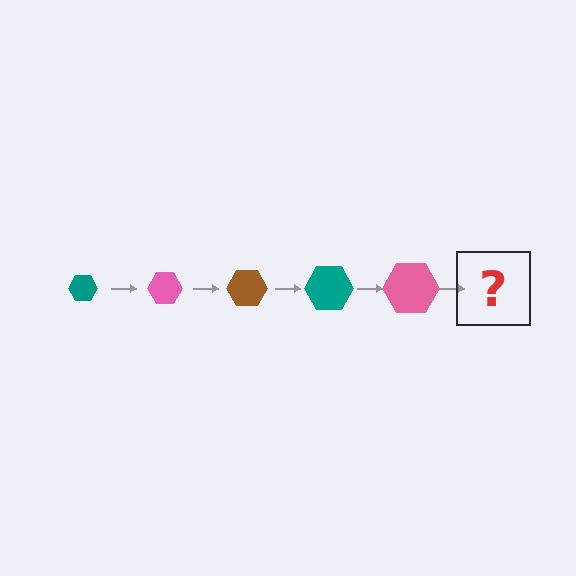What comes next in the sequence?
The next element should be a brown hexagon, larger than the previous one.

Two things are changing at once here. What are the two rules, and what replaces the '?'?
The two rules are that the hexagon grows larger each step and the color cycles through teal, pink, and brown. The '?' should be a brown hexagon, larger than the previous one.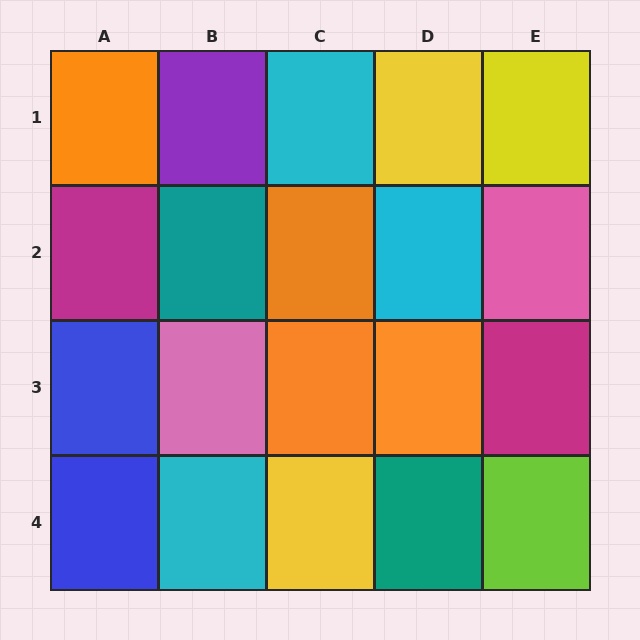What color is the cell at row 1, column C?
Cyan.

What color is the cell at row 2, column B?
Teal.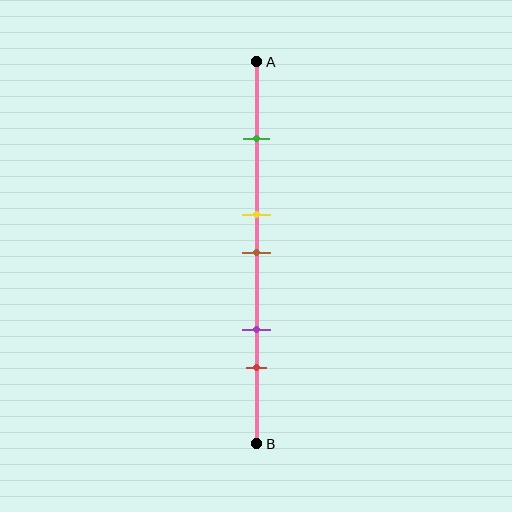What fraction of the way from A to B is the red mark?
The red mark is approximately 80% (0.8) of the way from A to B.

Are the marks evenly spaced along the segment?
No, the marks are not evenly spaced.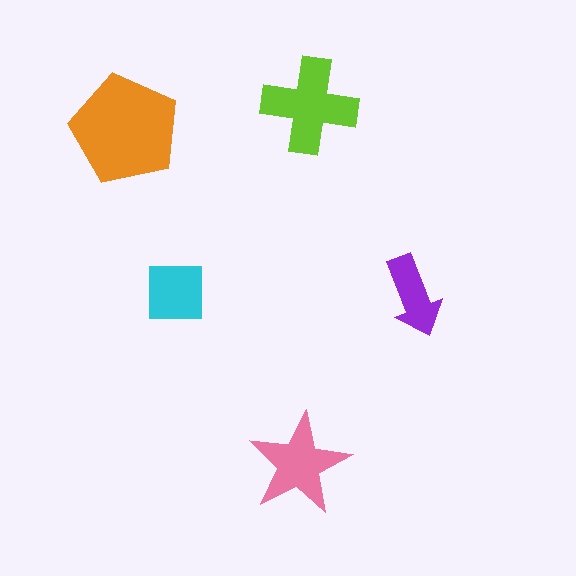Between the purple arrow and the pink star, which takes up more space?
The pink star.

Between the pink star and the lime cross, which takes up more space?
The lime cross.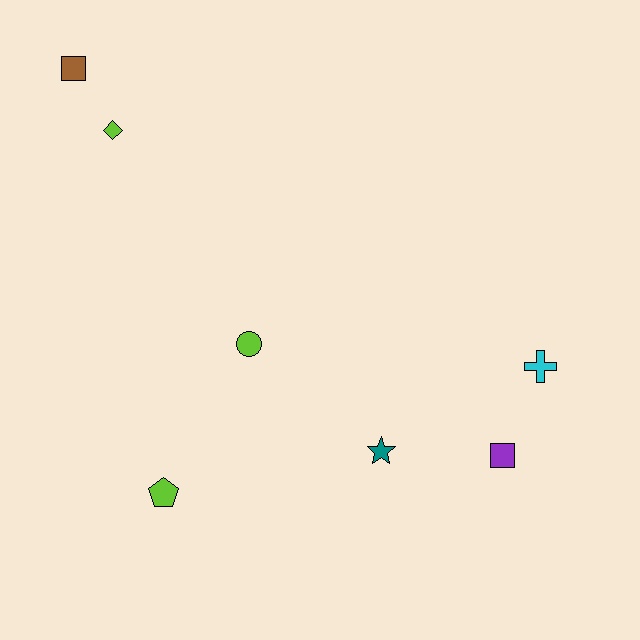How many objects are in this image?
There are 7 objects.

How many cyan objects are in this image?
There is 1 cyan object.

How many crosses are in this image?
There is 1 cross.